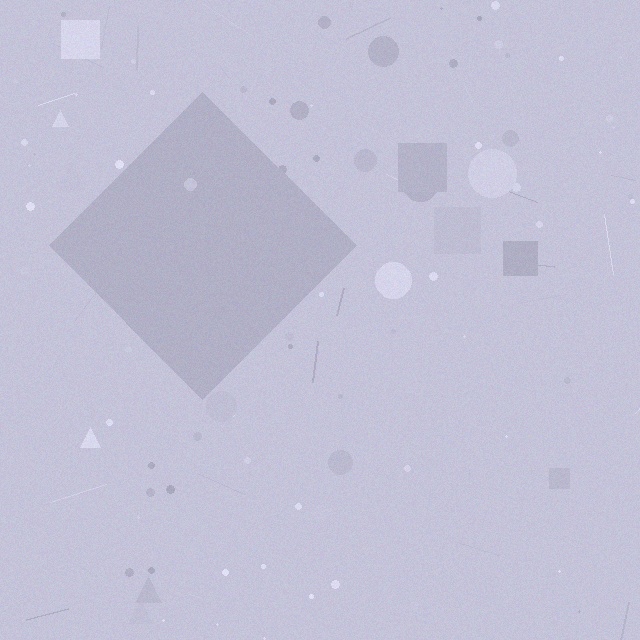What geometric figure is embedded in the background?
A diamond is embedded in the background.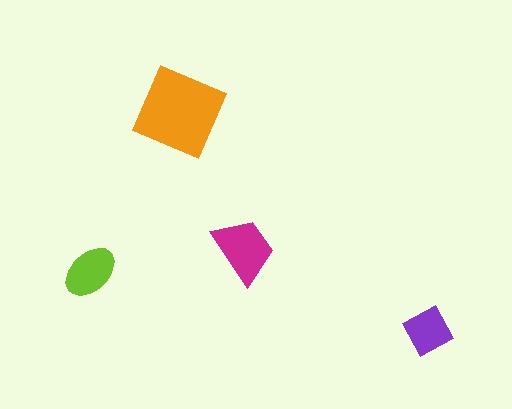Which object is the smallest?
The purple square.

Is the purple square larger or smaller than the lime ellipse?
Smaller.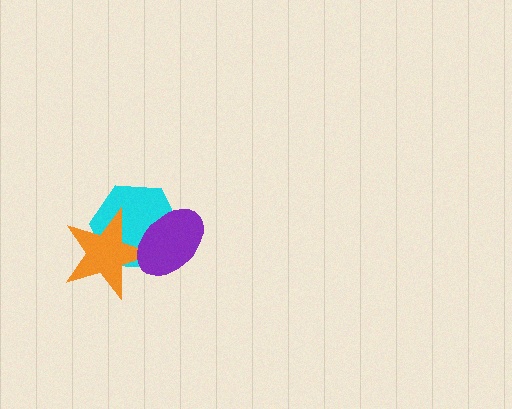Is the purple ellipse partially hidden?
No, no other shape covers it.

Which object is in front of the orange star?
The purple ellipse is in front of the orange star.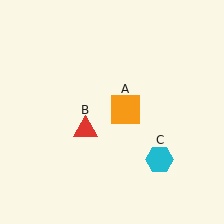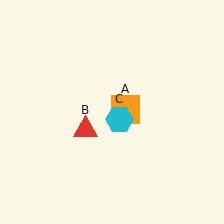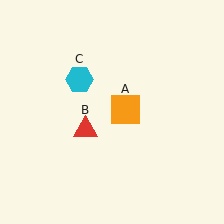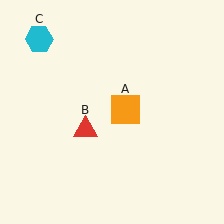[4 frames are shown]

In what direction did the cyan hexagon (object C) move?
The cyan hexagon (object C) moved up and to the left.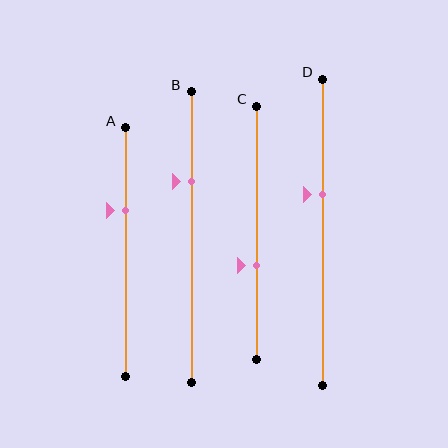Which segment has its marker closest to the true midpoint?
Segment D has its marker closest to the true midpoint.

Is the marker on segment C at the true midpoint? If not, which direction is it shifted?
No, the marker on segment C is shifted downward by about 13% of the segment length.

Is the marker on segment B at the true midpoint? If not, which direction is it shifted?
No, the marker on segment B is shifted upward by about 19% of the segment length.